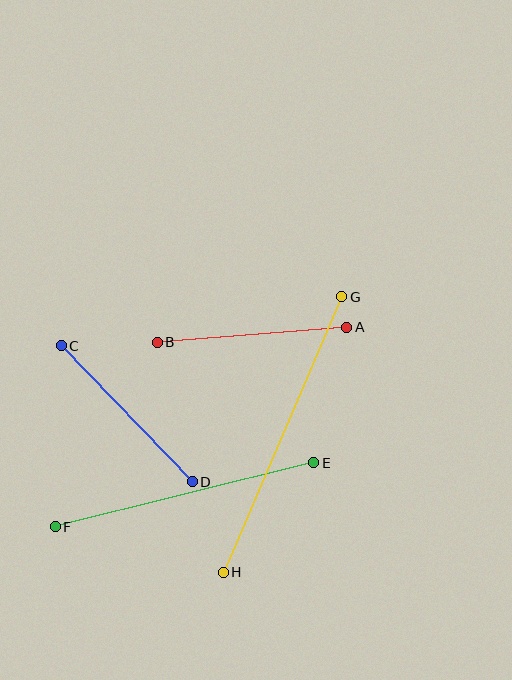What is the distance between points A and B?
The distance is approximately 190 pixels.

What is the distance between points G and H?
The distance is approximately 300 pixels.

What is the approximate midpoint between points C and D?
The midpoint is at approximately (127, 414) pixels.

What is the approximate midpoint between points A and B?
The midpoint is at approximately (252, 335) pixels.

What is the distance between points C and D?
The distance is approximately 189 pixels.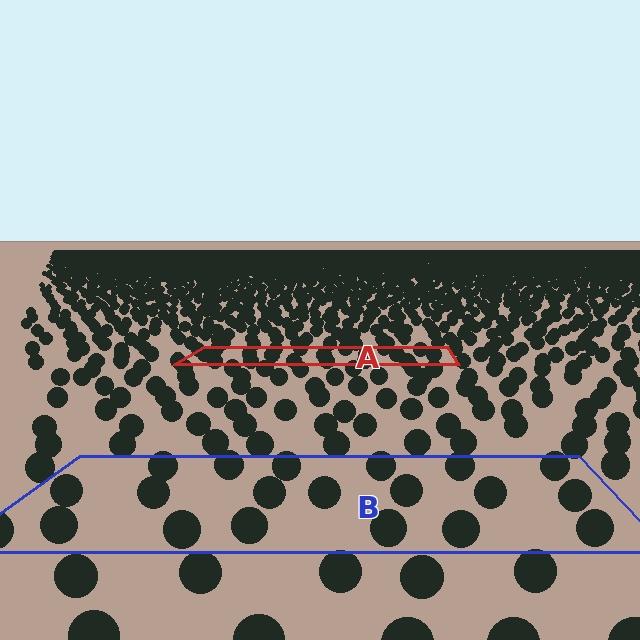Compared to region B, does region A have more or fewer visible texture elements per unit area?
Region A has more texture elements per unit area — they are packed more densely because it is farther away.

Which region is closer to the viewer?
Region B is closer. The texture elements there are larger and more spread out.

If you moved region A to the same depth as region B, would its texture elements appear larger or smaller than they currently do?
They would appear larger. At a closer depth, the same texture elements are projected at a bigger on-screen size.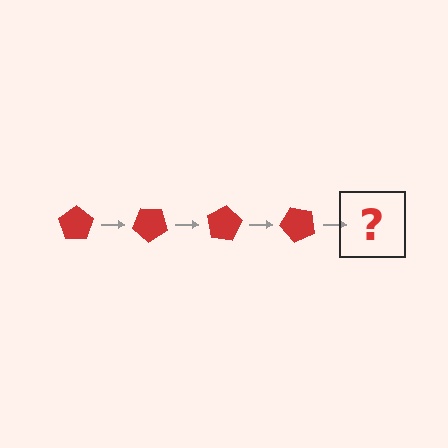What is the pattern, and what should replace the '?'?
The pattern is that the pentagon rotates 40 degrees each step. The '?' should be a red pentagon rotated 160 degrees.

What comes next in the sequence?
The next element should be a red pentagon rotated 160 degrees.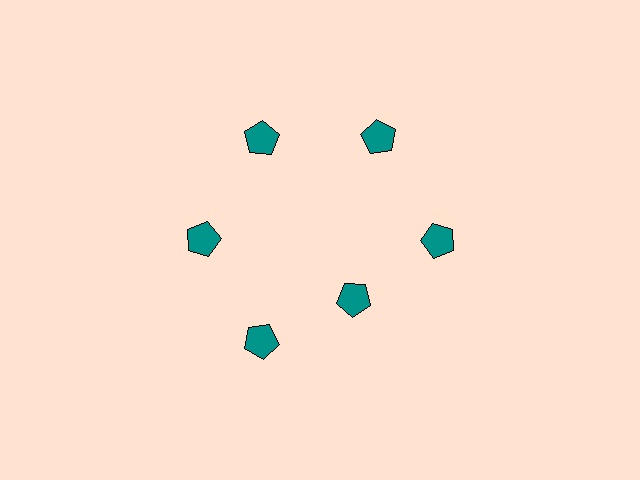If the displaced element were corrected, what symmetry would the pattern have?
It would have 6-fold rotational symmetry — the pattern would map onto itself every 60 degrees.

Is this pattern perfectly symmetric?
No. The 6 teal pentagons are arranged in a ring, but one element near the 5 o'clock position is pulled inward toward the center, breaking the 6-fold rotational symmetry.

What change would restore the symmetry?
The symmetry would be restored by moving it outward, back onto the ring so that all 6 pentagons sit at equal angles and equal distance from the center.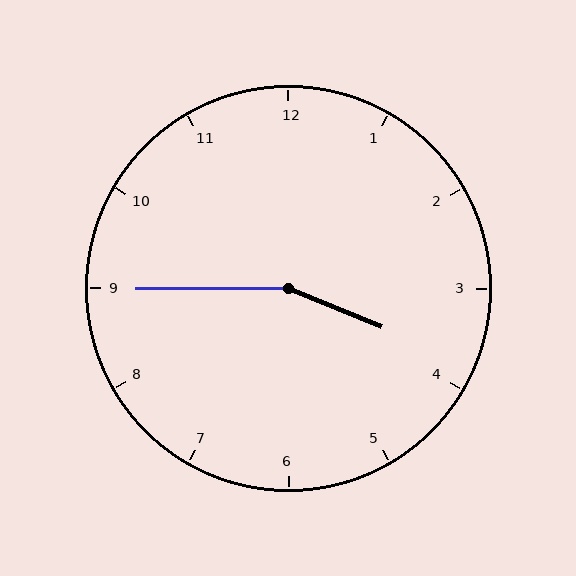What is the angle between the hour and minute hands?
Approximately 158 degrees.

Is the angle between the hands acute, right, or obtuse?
It is obtuse.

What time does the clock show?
3:45.